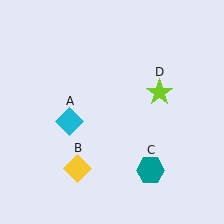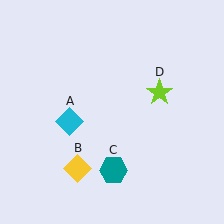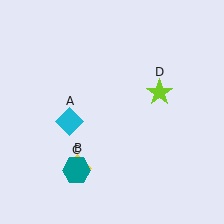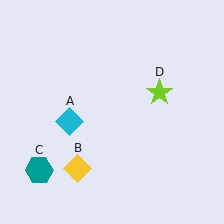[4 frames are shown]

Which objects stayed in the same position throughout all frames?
Cyan diamond (object A) and yellow diamond (object B) and lime star (object D) remained stationary.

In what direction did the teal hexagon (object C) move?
The teal hexagon (object C) moved left.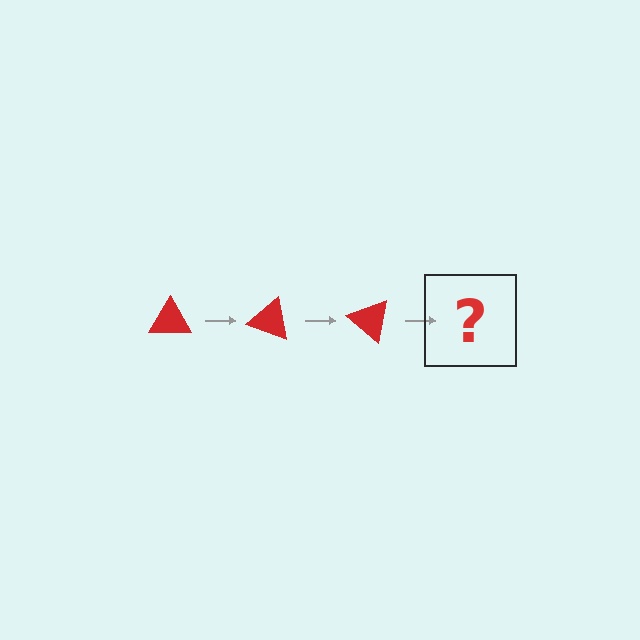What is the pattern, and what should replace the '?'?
The pattern is that the triangle rotates 20 degrees each step. The '?' should be a red triangle rotated 60 degrees.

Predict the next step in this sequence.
The next step is a red triangle rotated 60 degrees.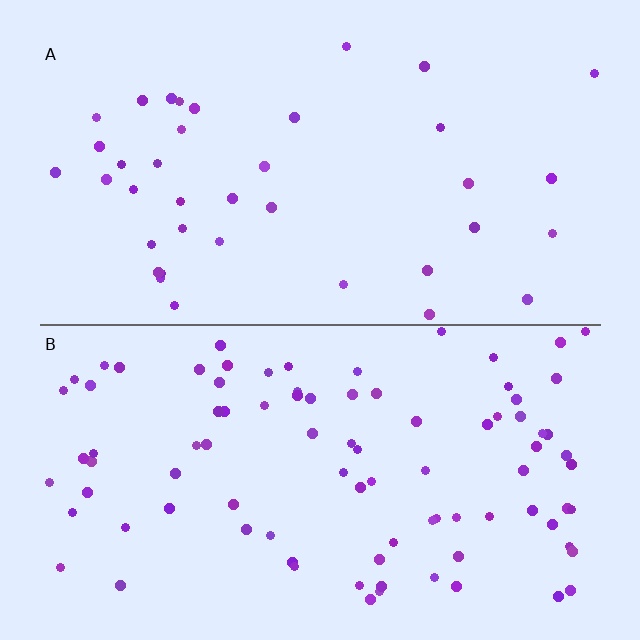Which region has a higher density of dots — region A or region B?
B (the bottom).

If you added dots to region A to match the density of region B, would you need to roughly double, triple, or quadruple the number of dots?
Approximately double.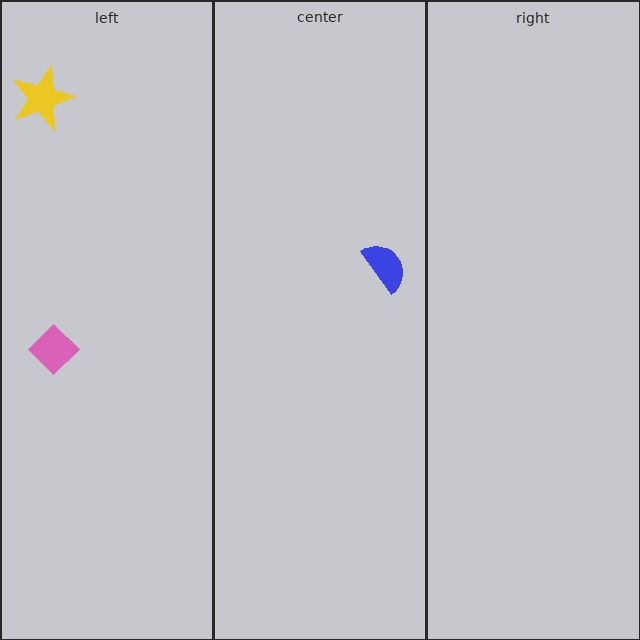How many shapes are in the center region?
1.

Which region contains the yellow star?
The left region.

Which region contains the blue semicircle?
The center region.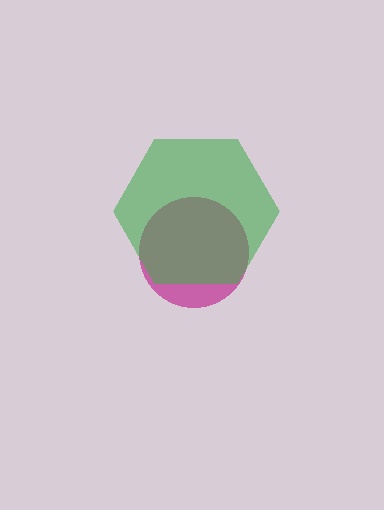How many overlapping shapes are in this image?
There are 2 overlapping shapes in the image.